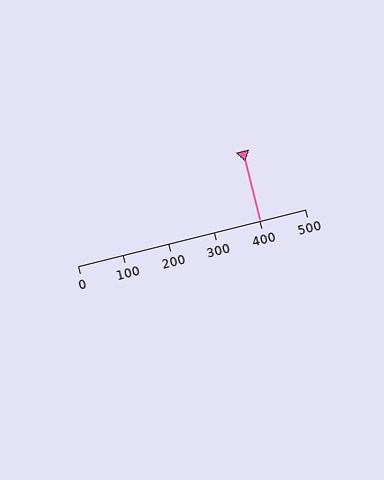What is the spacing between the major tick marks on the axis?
The major ticks are spaced 100 apart.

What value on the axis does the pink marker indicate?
The marker indicates approximately 400.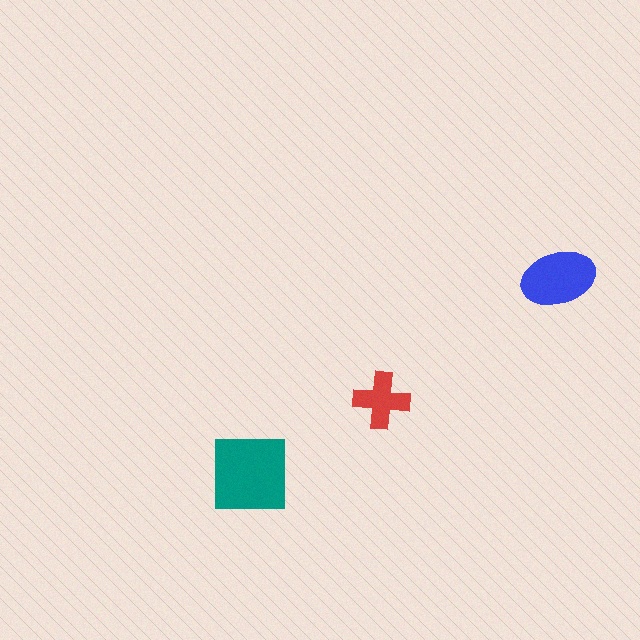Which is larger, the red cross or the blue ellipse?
The blue ellipse.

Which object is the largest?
The teal square.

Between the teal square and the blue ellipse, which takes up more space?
The teal square.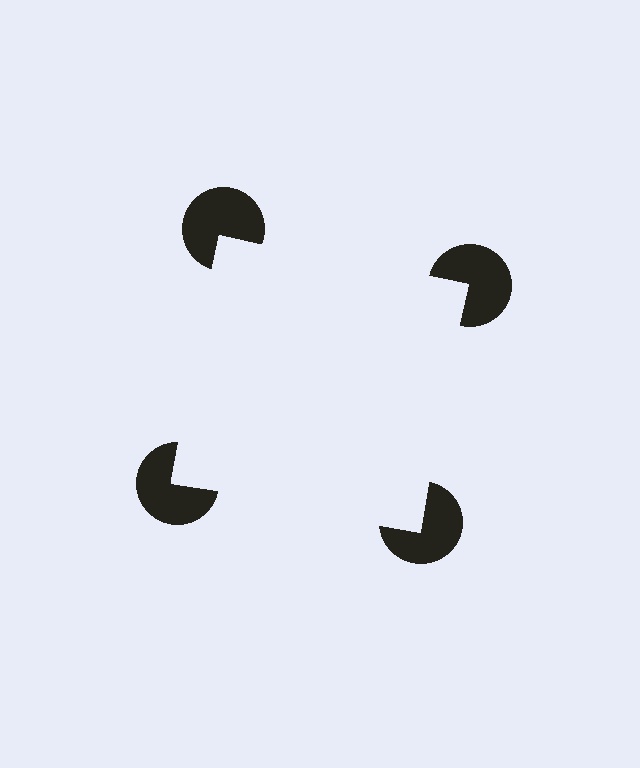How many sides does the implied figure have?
4 sides.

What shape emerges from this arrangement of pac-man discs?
An illusory square — its edges are inferred from the aligned wedge cuts in the pac-man discs, not physically drawn.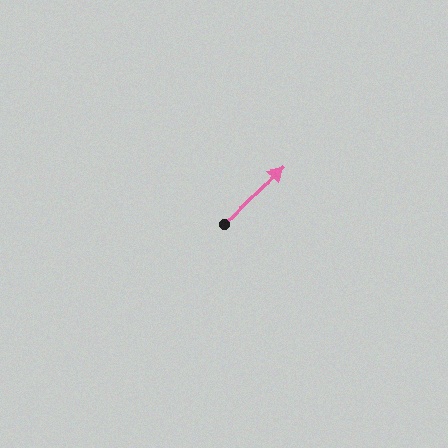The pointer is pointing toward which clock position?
Roughly 2 o'clock.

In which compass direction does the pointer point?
Northeast.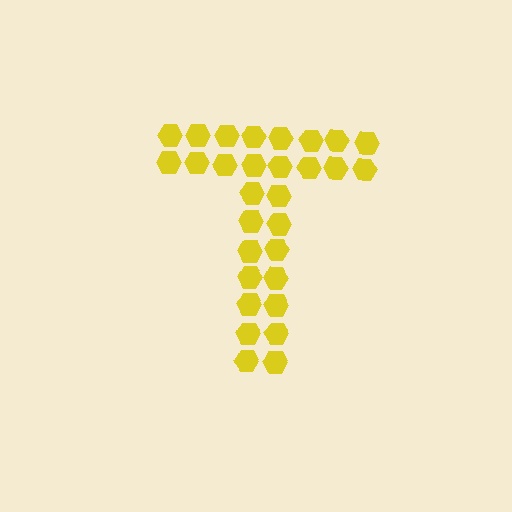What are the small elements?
The small elements are hexagons.